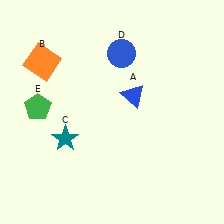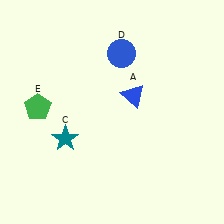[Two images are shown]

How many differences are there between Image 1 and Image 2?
There is 1 difference between the two images.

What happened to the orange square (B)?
The orange square (B) was removed in Image 2. It was in the top-left area of Image 1.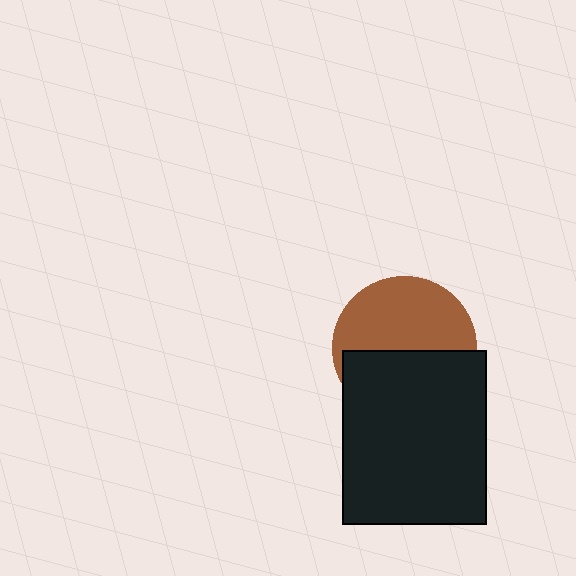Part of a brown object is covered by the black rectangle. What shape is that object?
It is a circle.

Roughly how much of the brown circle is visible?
About half of it is visible (roughly 53%).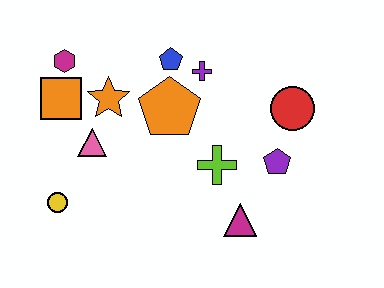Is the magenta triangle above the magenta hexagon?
No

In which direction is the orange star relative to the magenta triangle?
The orange star is to the left of the magenta triangle.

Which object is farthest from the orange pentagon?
The yellow circle is farthest from the orange pentagon.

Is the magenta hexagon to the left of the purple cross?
Yes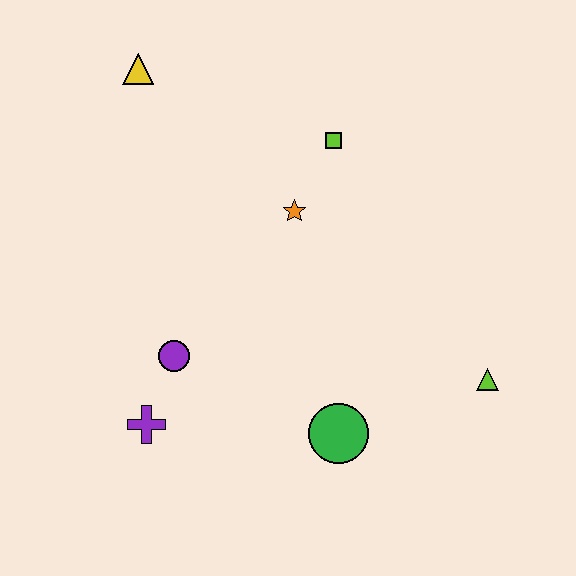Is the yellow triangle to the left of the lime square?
Yes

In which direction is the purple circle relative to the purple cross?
The purple circle is above the purple cross.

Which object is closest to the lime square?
The orange star is closest to the lime square.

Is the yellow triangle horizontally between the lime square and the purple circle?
No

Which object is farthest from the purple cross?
The yellow triangle is farthest from the purple cross.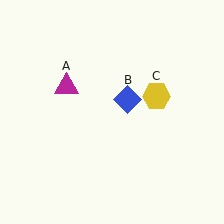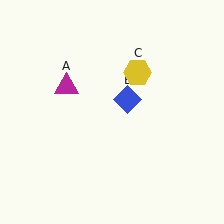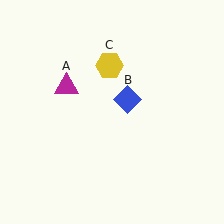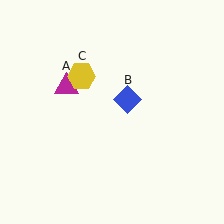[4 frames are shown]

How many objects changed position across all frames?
1 object changed position: yellow hexagon (object C).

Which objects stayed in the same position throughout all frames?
Magenta triangle (object A) and blue diamond (object B) remained stationary.